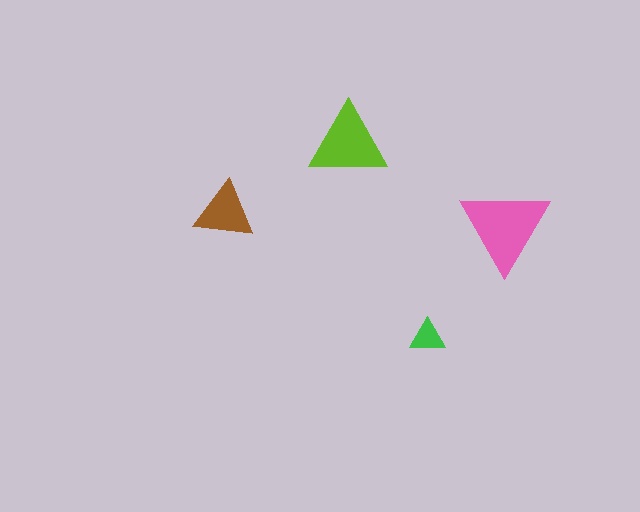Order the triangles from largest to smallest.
the pink one, the lime one, the brown one, the green one.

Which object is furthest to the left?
The brown triangle is leftmost.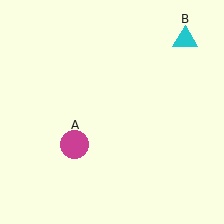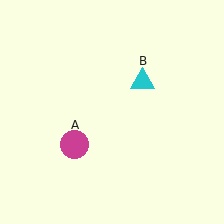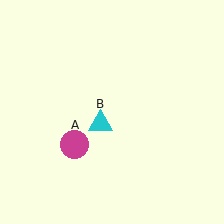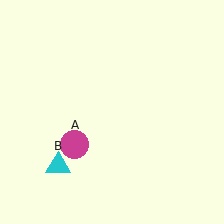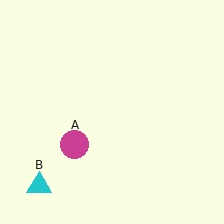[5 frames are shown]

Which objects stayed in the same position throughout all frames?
Magenta circle (object A) remained stationary.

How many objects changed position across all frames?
1 object changed position: cyan triangle (object B).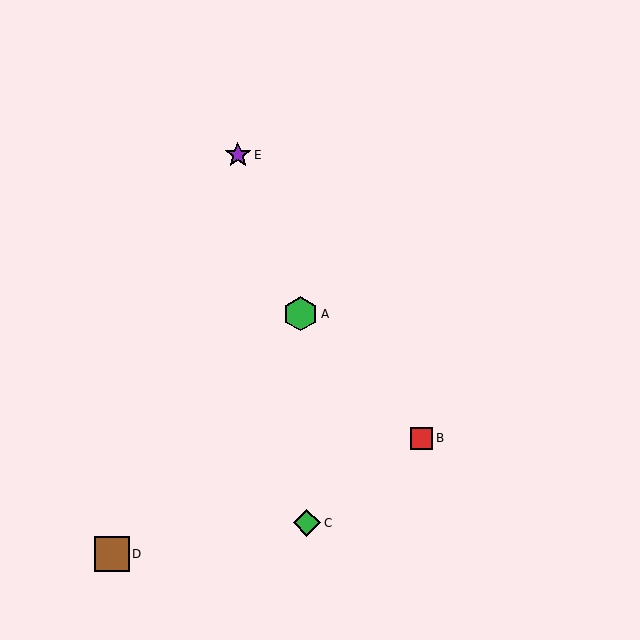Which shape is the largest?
The brown square (labeled D) is the largest.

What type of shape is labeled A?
Shape A is a green hexagon.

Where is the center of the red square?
The center of the red square is at (421, 438).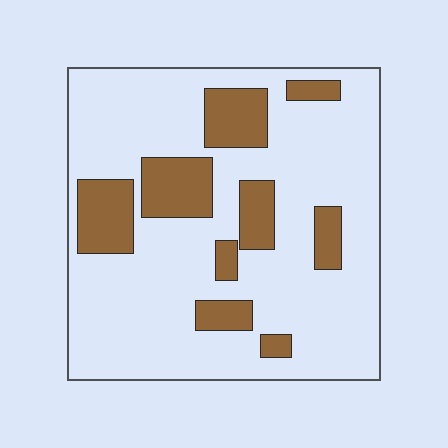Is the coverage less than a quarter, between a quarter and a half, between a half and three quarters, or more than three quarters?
Less than a quarter.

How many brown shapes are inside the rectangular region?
9.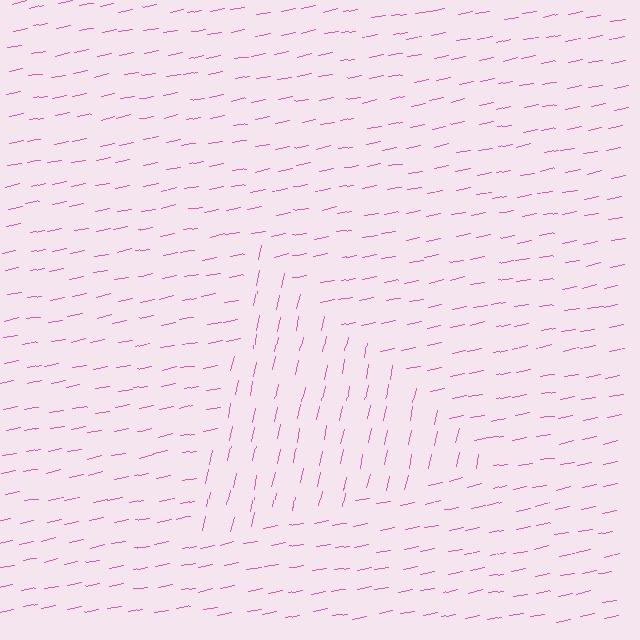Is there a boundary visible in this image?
Yes, there is a texture boundary formed by a change in line orientation.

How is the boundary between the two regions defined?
The boundary is defined purely by a change in line orientation (approximately 67 degrees difference). All lines are the same color and thickness.